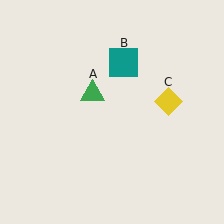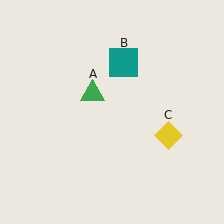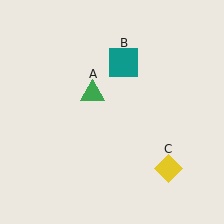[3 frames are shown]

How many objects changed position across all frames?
1 object changed position: yellow diamond (object C).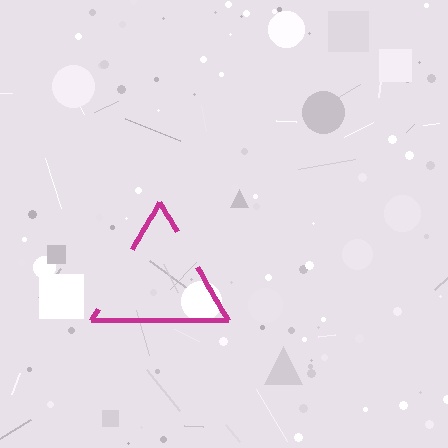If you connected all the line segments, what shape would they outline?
They would outline a triangle.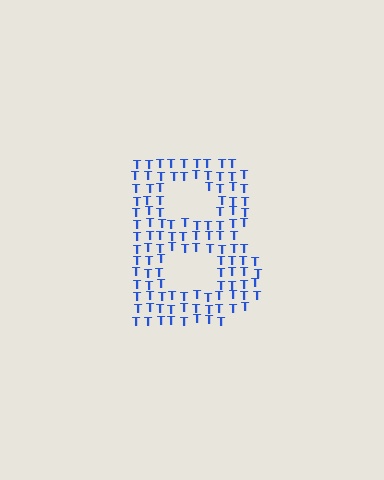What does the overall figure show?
The overall figure shows the letter B.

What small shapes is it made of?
It is made of small letter T's.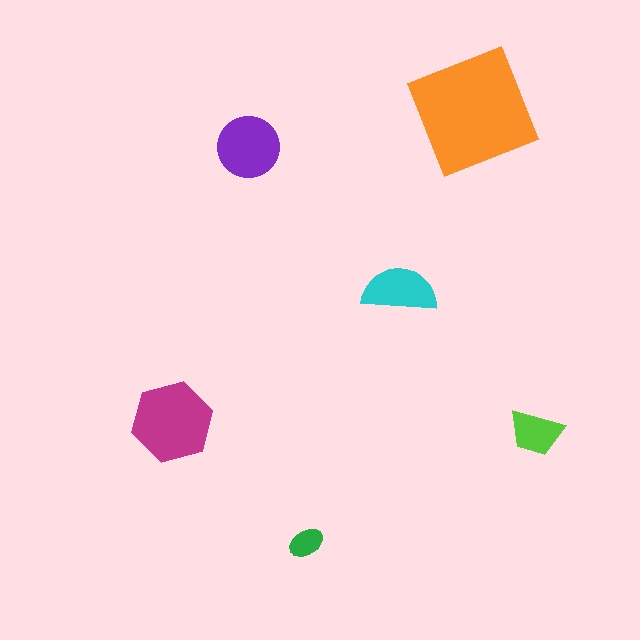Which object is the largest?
The orange square.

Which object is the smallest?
The green ellipse.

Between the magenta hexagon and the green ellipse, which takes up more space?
The magenta hexagon.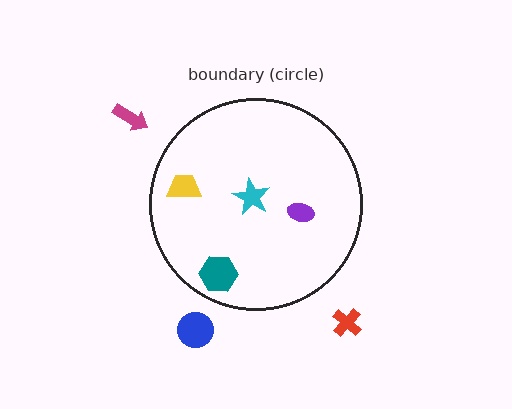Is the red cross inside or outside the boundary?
Outside.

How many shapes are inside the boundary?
4 inside, 3 outside.